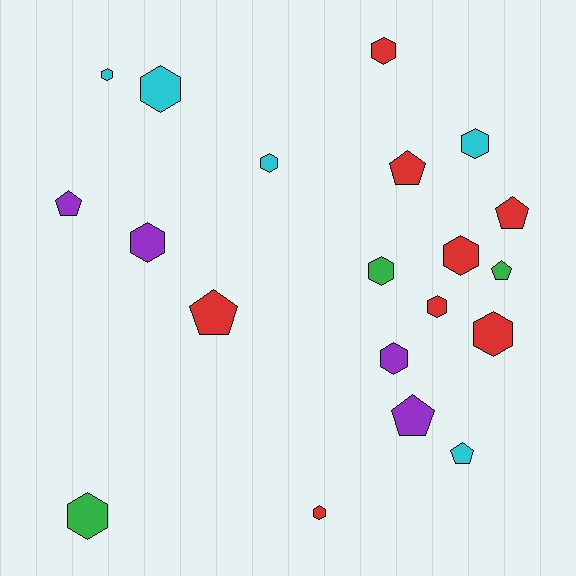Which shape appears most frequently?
Hexagon, with 13 objects.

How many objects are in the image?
There are 20 objects.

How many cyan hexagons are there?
There are 4 cyan hexagons.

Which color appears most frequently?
Red, with 8 objects.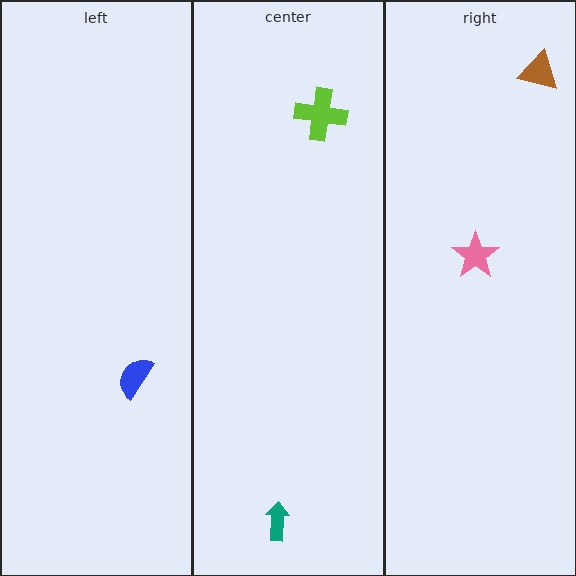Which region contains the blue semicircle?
The left region.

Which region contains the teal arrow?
The center region.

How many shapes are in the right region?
2.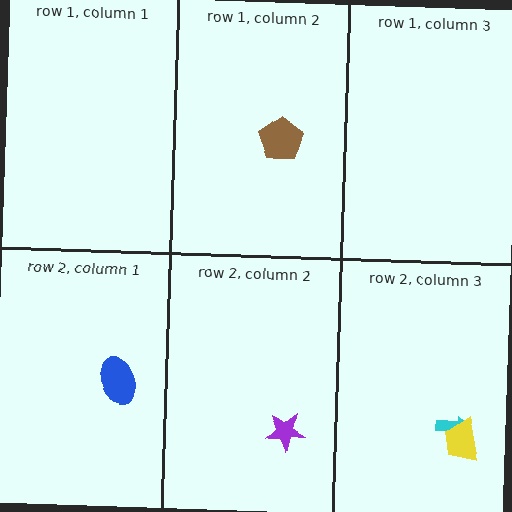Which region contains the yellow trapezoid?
The row 2, column 3 region.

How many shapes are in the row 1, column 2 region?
1.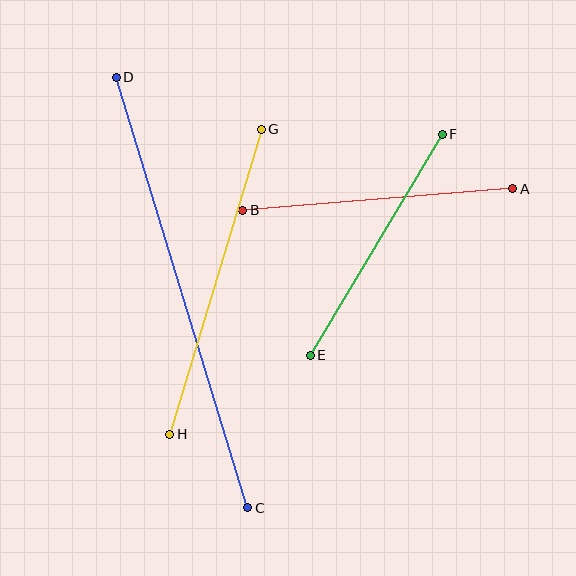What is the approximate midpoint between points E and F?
The midpoint is at approximately (376, 245) pixels.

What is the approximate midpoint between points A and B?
The midpoint is at approximately (378, 200) pixels.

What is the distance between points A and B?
The distance is approximately 271 pixels.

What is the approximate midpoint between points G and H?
The midpoint is at approximately (215, 282) pixels.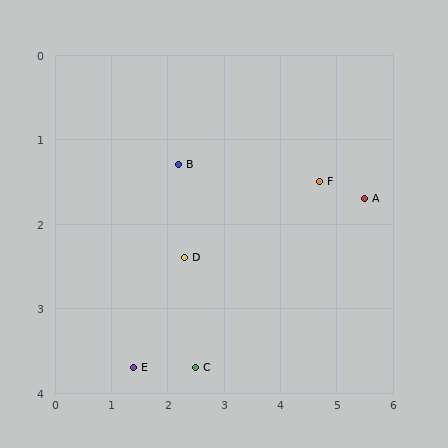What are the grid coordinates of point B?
Point B is at approximately (2.2, 1.3).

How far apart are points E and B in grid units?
Points E and B are about 2.5 grid units apart.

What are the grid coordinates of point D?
Point D is at approximately (2.3, 2.4).